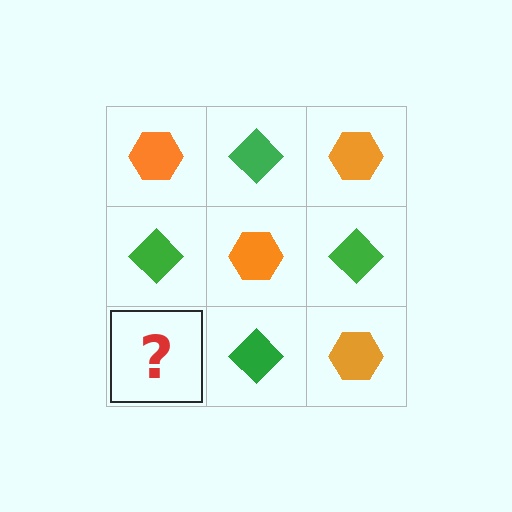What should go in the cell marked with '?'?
The missing cell should contain an orange hexagon.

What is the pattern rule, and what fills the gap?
The rule is that it alternates orange hexagon and green diamond in a checkerboard pattern. The gap should be filled with an orange hexagon.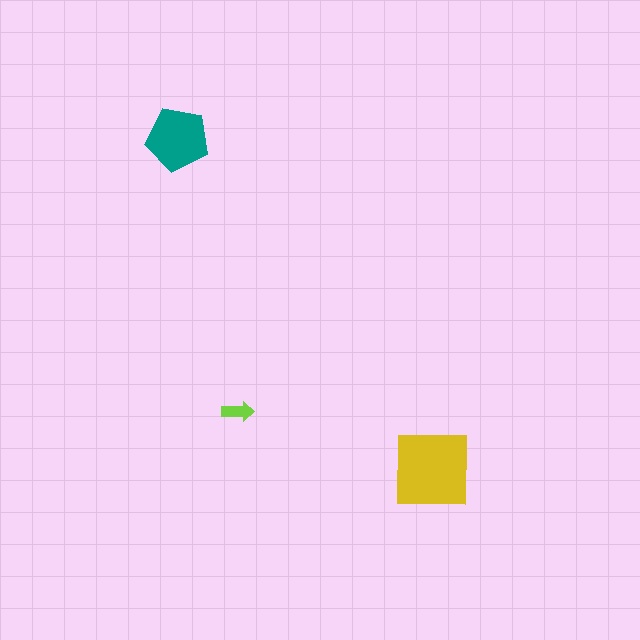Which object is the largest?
The yellow square.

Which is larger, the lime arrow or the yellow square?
The yellow square.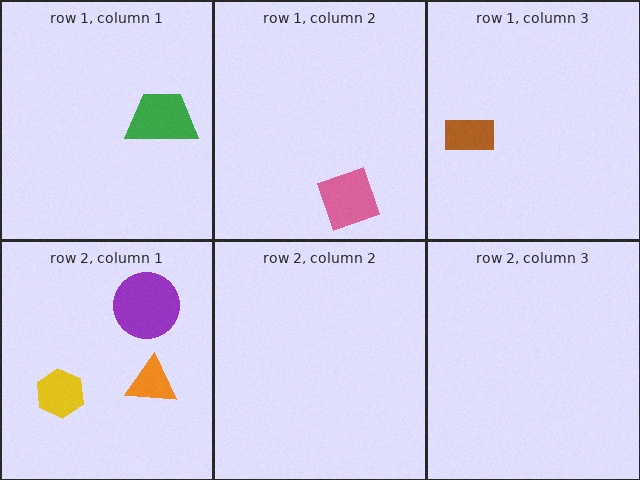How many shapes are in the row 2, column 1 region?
3.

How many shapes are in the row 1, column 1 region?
1.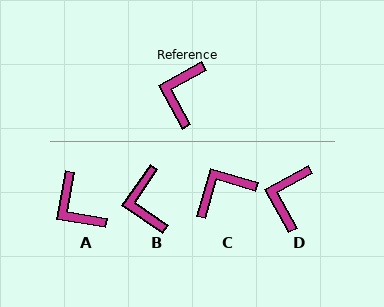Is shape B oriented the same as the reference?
No, it is off by about 27 degrees.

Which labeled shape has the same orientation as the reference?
D.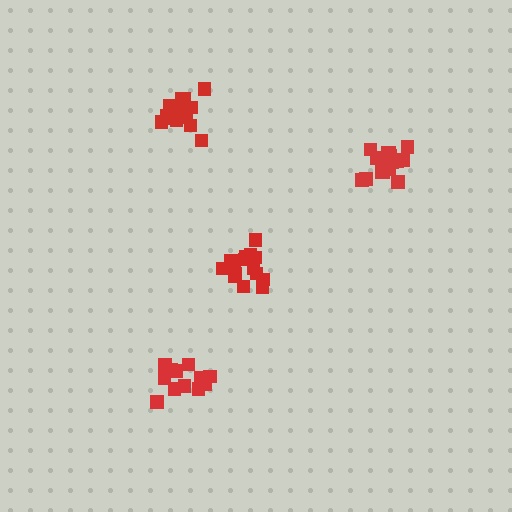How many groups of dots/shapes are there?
There are 4 groups.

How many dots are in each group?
Group 1: 17 dots, Group 2: 17 dots, Group 3: 12 dots, Group 4: 15 dots (61 total).